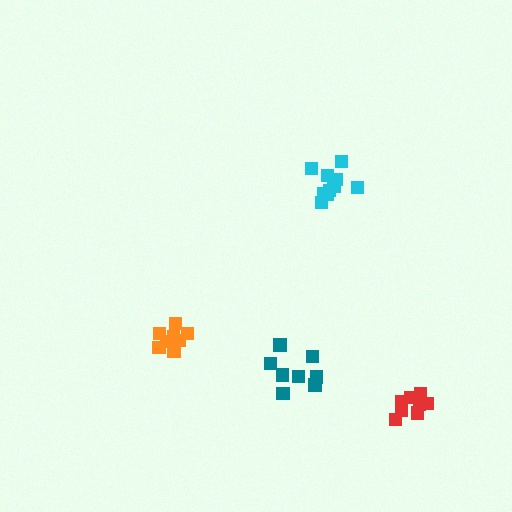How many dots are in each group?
Group 1: 10 dots, Group 2: 8 dots, Group 3: 8 dots, Group 4: 8 dots (34 total).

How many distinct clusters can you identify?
There are 4 distinct clusters.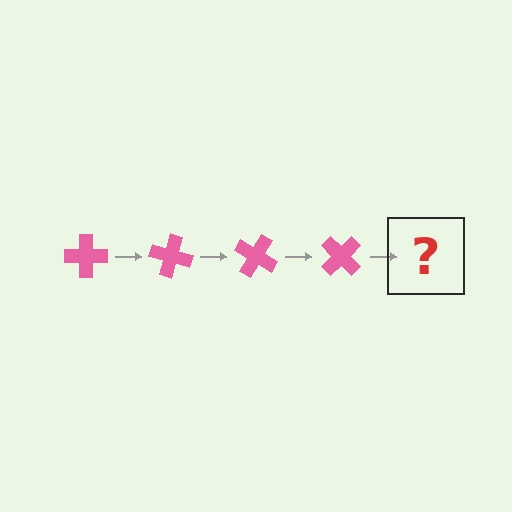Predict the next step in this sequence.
The next step is a pink cross rotated 60 degrees.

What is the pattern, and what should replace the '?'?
The pattern is that the cross rotates 15 degrees each step. The '?' should be a pink cross rotated 60 degrees.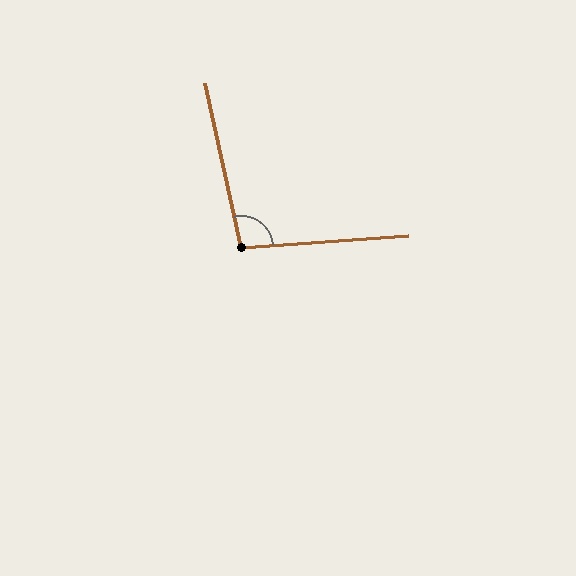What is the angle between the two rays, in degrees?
Approximately 98 degrees.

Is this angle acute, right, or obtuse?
It is obtuse.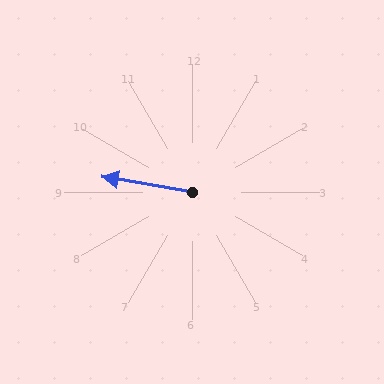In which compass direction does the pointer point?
West.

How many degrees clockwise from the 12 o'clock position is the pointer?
Approximately 280 degrees.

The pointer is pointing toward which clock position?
Roughly 9 o'clock.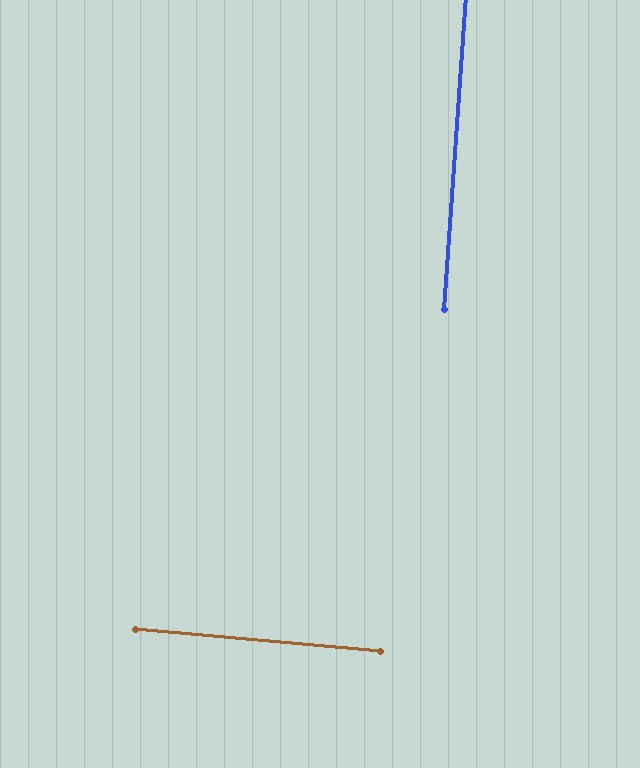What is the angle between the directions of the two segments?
Approximately 89 degrees.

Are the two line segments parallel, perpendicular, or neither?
Perpendicular — they meet at approximately 89°.